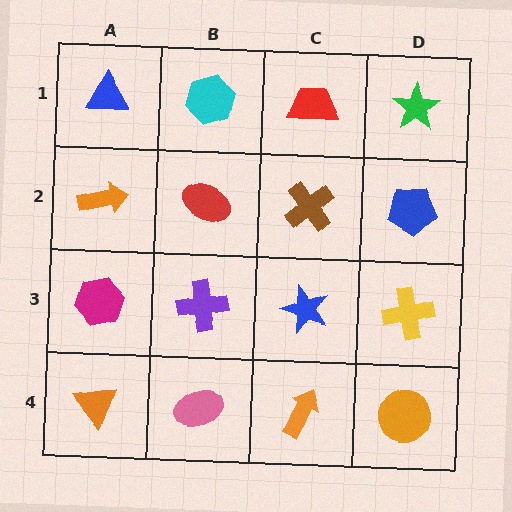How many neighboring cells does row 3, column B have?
4.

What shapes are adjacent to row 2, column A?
A blue triangle (row 1, column A), a magenta hexagon (row 3, column A), a red ellipse (row 2, column B).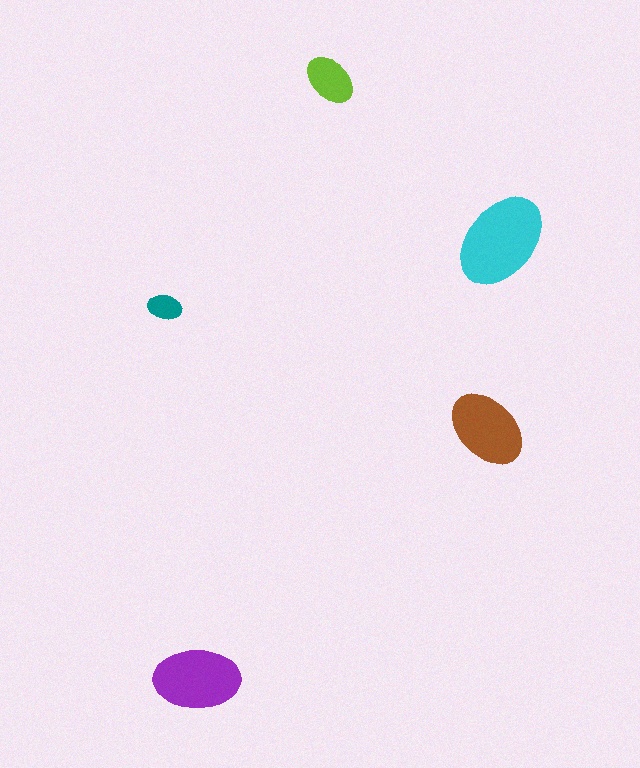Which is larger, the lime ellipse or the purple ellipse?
The purple one.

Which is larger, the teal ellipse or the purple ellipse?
The purple one.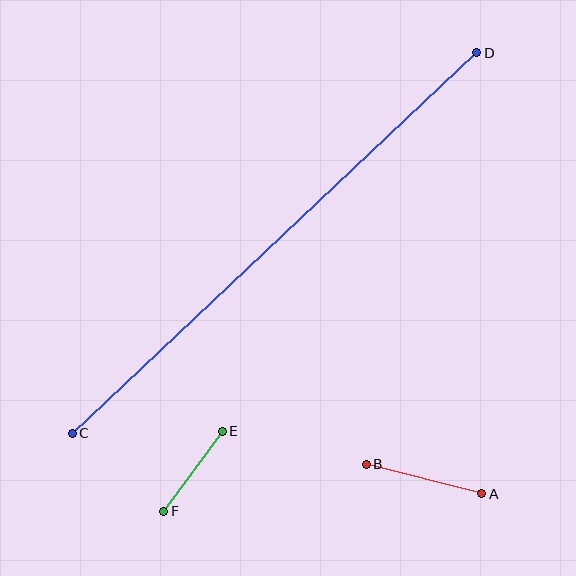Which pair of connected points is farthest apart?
Points C and D are farthest apart.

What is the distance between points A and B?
The distance is approximately 119 pixels.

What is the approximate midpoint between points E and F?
The midpoint is at approximately (193, 471) pixels.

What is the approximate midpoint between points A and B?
The midpoint is at approximately (424, 479) pixels.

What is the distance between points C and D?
The distance is approximately 555 pixels.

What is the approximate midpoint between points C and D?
The midpoint is at approximately (275, 243) pixels.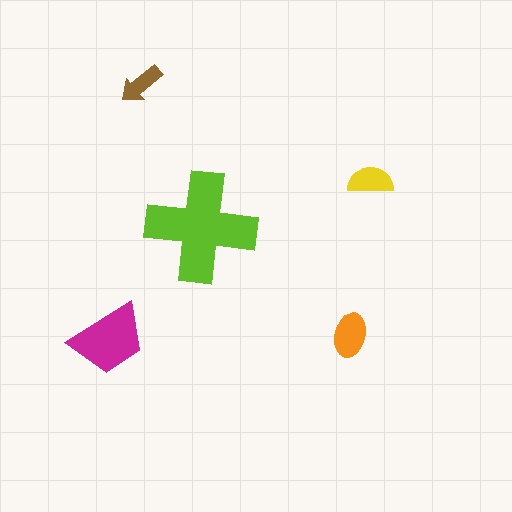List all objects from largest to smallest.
The lime cross, the magenta trapezoid, the orange ellipse, the yellow semicircle, the brown arrow.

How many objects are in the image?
There are 5 objects in the image.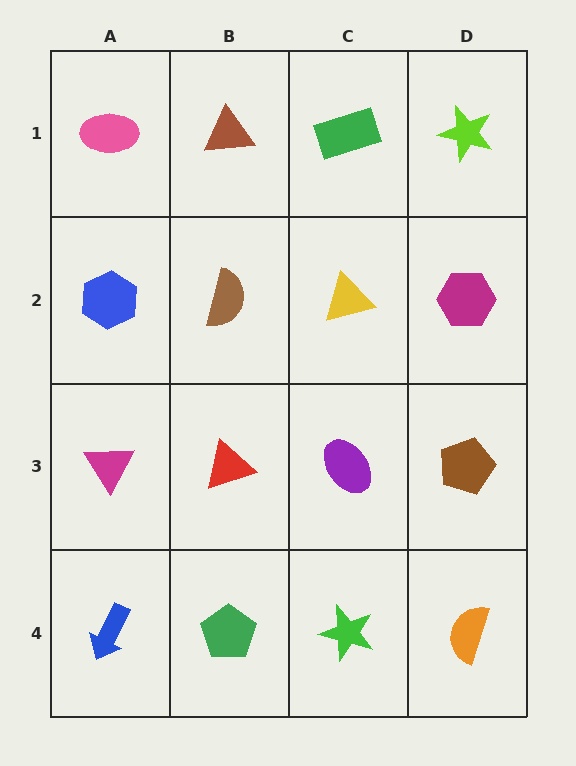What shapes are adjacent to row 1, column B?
A brown semicircle (row 2, column B), a pink ellipse (row 1, column A), a green rectangle (row 1, column C).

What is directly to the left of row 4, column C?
A green pentagon.